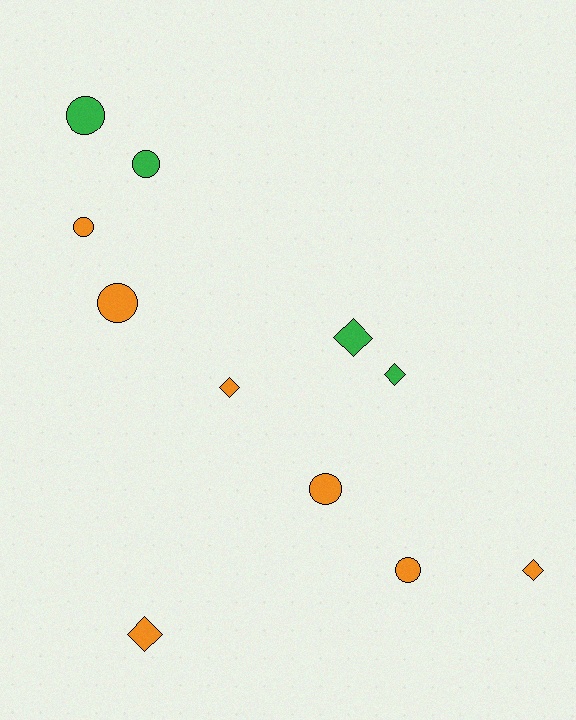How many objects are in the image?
There are 11 objects.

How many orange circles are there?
There are 4 orange circles.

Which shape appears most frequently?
Circle, with 6 objects.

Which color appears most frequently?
Orange, with 7 objects.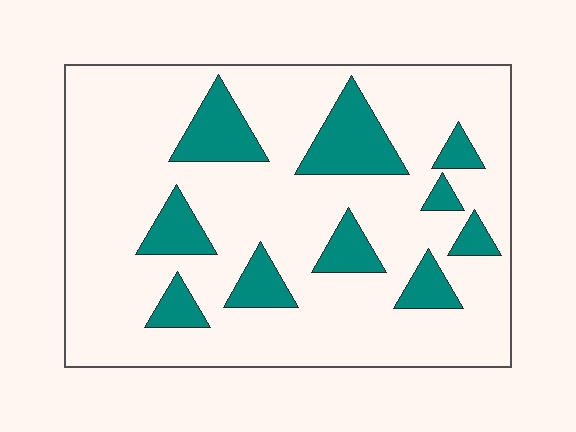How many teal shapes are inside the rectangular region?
10.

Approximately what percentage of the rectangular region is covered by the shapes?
Approximately 20%.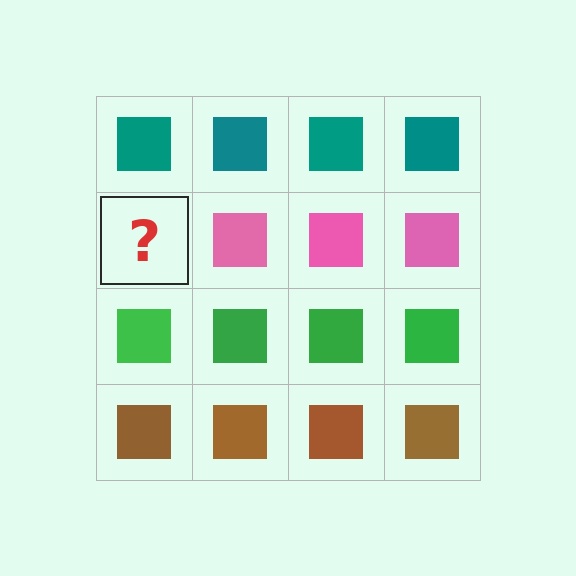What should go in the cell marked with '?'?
The missing cell should contain a pink square.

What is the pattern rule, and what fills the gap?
The rule is that each row has a consistent color. The gap should be filled with a pink square.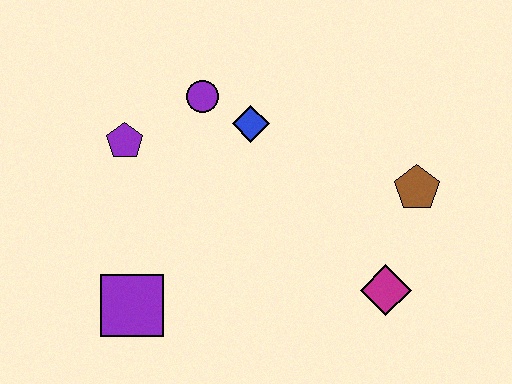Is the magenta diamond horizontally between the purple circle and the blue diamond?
No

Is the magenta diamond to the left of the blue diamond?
No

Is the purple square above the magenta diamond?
No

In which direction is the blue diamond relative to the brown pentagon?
The blue diamond is to the left of the brown pentagon.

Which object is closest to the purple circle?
The blue diamond is closest to the purple circle.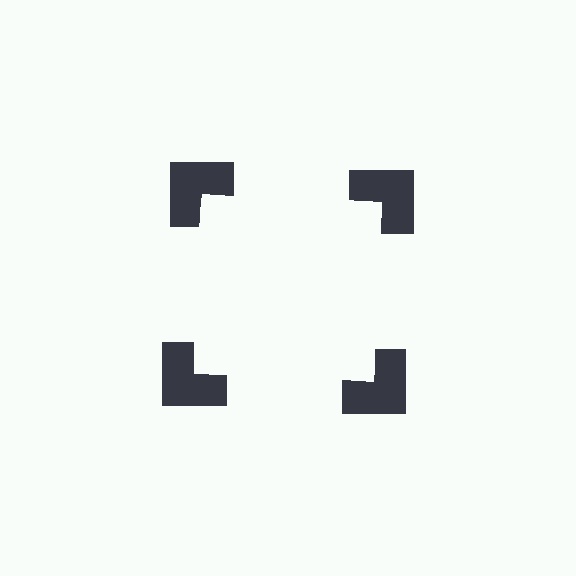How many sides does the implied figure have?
4 sides.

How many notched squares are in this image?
There are 4 — one at each vertex of the illusory square.